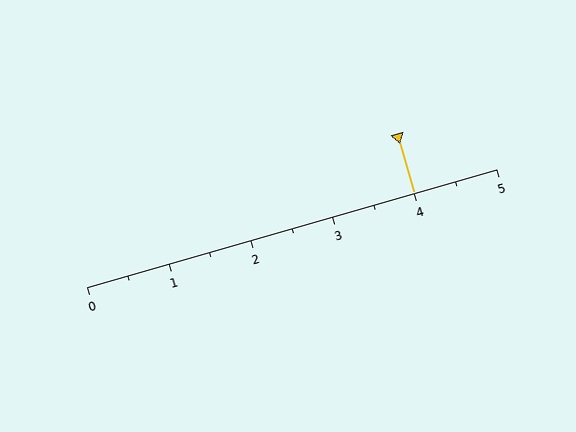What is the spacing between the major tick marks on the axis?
The major ticks are spaced 1 apart.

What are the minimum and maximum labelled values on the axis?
The axis runs from 0 to 5.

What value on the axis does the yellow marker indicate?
The marker indicates approximately 4.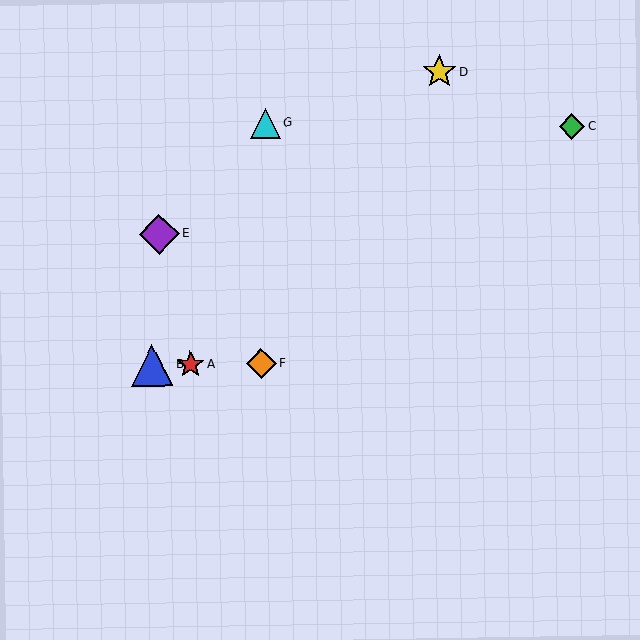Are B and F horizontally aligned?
Yes, both are at y≈365.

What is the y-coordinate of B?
Object B is at y≈365.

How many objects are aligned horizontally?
3 objects (A, B, F) are aligned horizontally.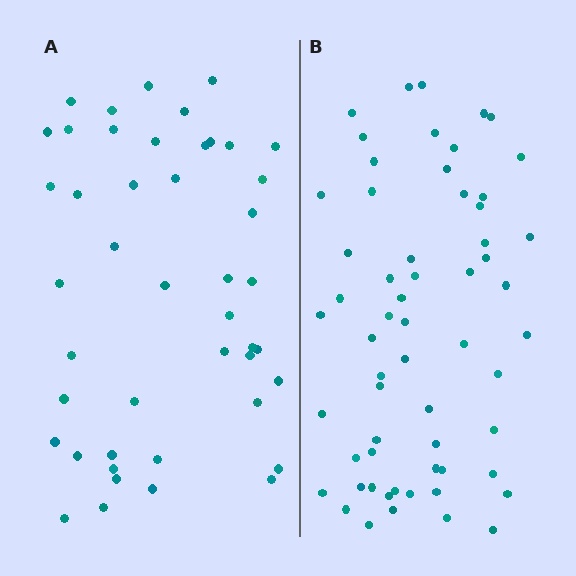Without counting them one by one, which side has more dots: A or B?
Region B (the right region) has more dots.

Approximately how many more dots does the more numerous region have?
Region B has approximately 15 more dots than region A.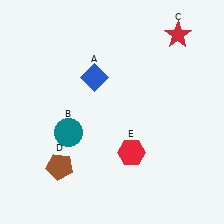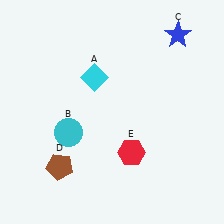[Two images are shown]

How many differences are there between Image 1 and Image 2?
There are 3 differences between the two images.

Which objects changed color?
A changed from blue to cyan. B changed from teal to cyan. C changed from red to blue.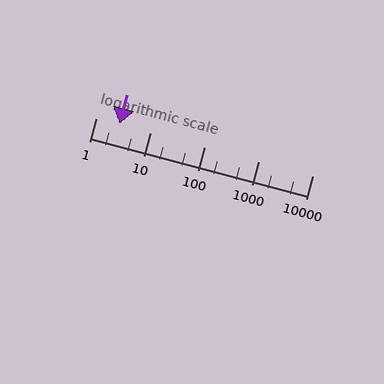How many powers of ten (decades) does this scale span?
The scale spans 4 decades, from 1 to 10000.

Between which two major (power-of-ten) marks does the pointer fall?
The pointer is between 1 and 10.